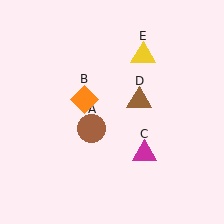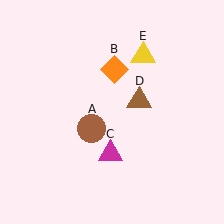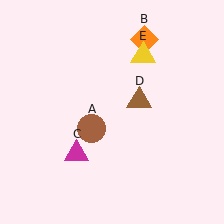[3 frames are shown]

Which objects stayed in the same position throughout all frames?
Brown circle (object A) and brown triangle (object D) and yellow triangle (object E) remained stationary.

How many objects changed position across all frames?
2 objects changed position: orange diamond (object B), magenta triangle (object C).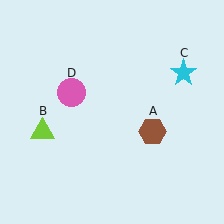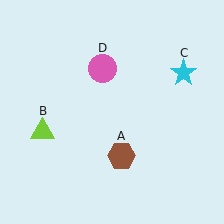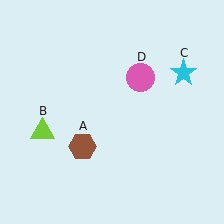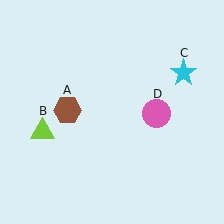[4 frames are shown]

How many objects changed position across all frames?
2 objects changed position: brown hexagon (object A), pink circle (object D).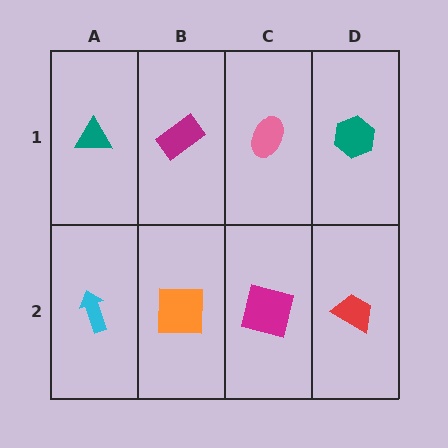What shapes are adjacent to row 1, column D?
A red trapezoid (row 2, column D), a pink ellipse (row 1, column C).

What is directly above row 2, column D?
A teal hexagon.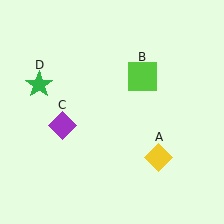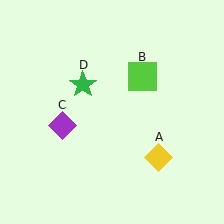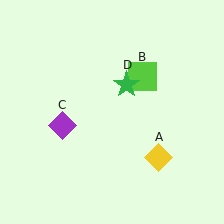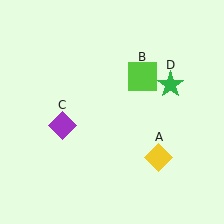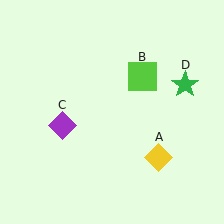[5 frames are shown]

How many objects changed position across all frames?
1 object changed position: green star (object D).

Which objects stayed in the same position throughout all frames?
Yellow diamond (object A) and lime square (object B) and purple diamond (object C) remained stationary.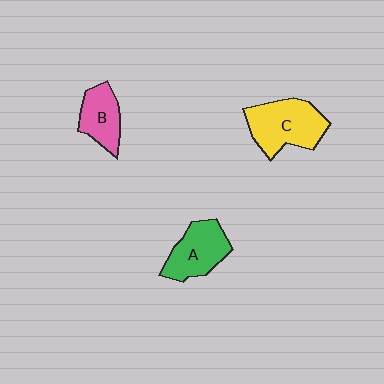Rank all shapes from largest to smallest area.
From largest to smallest: C (yellow), A (green), B (pink).